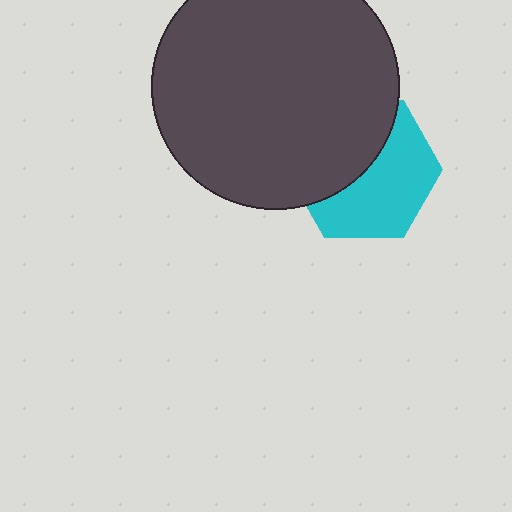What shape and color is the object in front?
The object in front is a dark gray circle.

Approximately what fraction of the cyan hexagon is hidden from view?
Roughly 46% of the cyan hexagon is hidden behind the dark gray circle.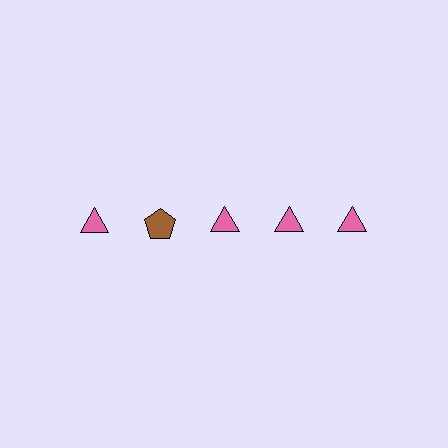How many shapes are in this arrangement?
There are 5 shapes arranged in a grid pattern.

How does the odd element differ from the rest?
It differs in both color (brown instead of pink) and shape (pentagon instead of triangle).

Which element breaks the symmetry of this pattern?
The brown pentagon in the top row, second from left column breaks the symmetry. All other shapes are pink triangles.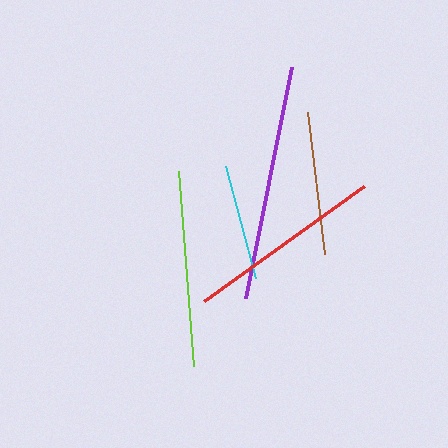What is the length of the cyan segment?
The cyan segment is approximately 116 pixels long.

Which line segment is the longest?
The purple line is the longest at approximately 236 pixels.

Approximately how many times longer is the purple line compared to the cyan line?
The purple line is approximately 2.0 times the length of the cyan line.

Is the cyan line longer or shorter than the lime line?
The lime line is longer than the cyan line.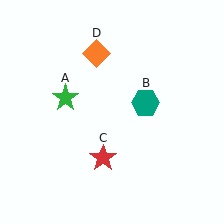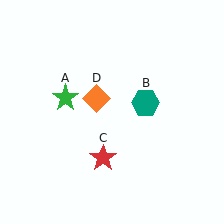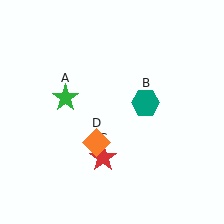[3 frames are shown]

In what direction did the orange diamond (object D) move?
The orange diamond (object D) moved down.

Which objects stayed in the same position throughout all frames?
Green star (object A) and teal hexagon (object B) and red star (object C) remained stationary.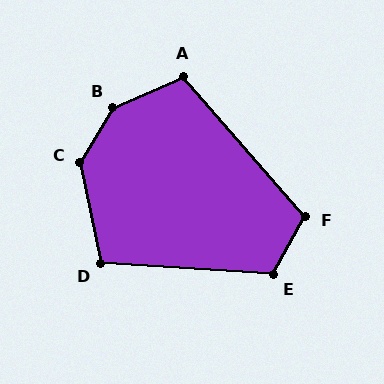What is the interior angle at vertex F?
Approximately 110 degrees (obtuse).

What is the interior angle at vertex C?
Approximately 138 degrees (obtuse).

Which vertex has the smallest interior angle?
D, at approximately 105 degrees.